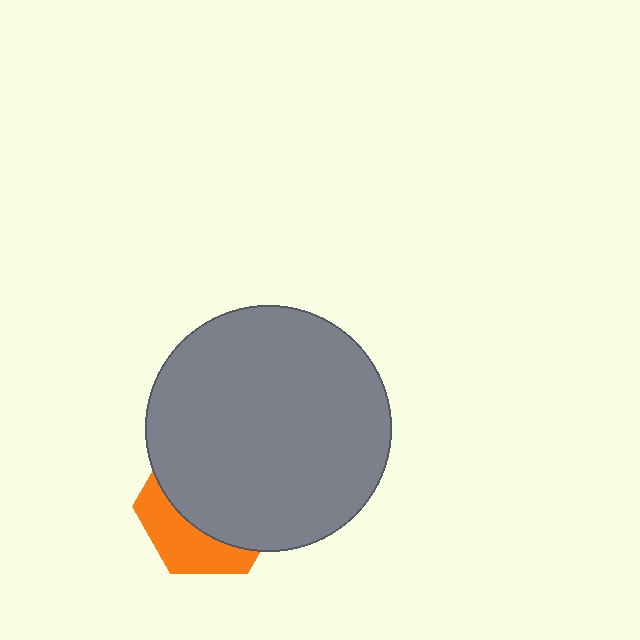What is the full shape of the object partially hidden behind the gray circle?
The partially hidden object is an orange hexagon.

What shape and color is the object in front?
The object in front is a gray circle.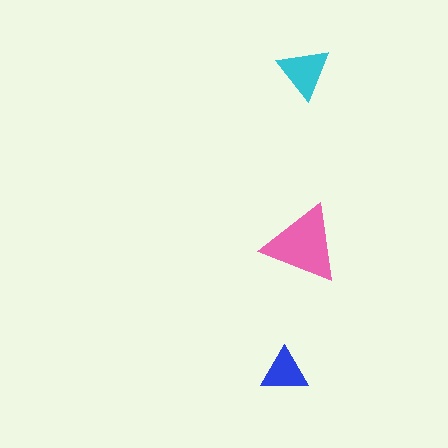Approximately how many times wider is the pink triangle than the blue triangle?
About 1.5 times wider.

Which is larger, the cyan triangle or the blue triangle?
The cyan one.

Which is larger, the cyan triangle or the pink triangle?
The pink one.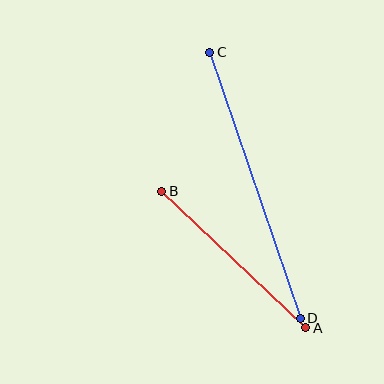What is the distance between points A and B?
The distance is approximately 198 pixels.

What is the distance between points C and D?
The distance is approximately 281 pixels.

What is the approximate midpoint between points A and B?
The midpoint is at approximately (234, 260) pixels.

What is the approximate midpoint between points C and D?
The midpoint is at approximately (255, 185) pixels.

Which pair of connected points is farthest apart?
Points C and D are farthest apart.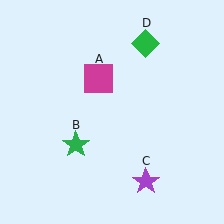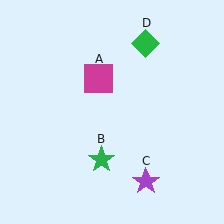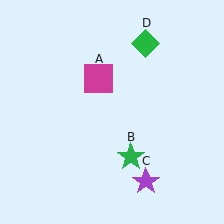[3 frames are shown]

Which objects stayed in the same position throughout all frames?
Magenta square (object A) and purple star (object C) and green diamond (object D) remained stationary.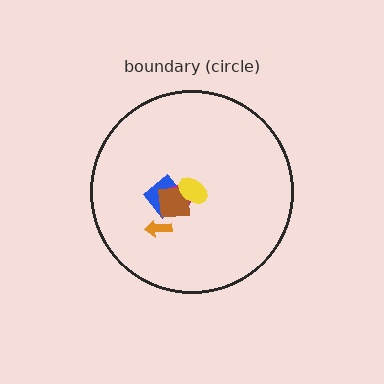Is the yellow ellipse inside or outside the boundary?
Inside.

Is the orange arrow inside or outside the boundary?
Inside.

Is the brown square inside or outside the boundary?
Inside.